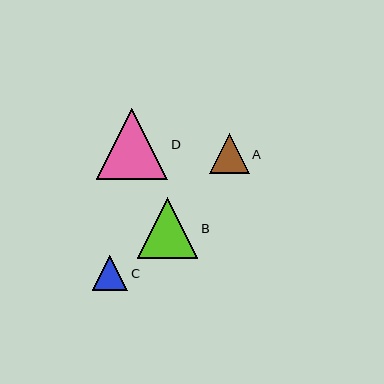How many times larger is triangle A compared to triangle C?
Triangle A is approximately 1.1 times the size of triangle C.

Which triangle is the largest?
Triangle D is the largest with a size of approximately 72 pixels.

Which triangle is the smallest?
Triangle C is the smallest with a size of approximately 35 pixels.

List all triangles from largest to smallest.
From largest to smallest: D, B, A, C.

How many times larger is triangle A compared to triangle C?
Triangle A is approximately 1.1 times the size of triangle C.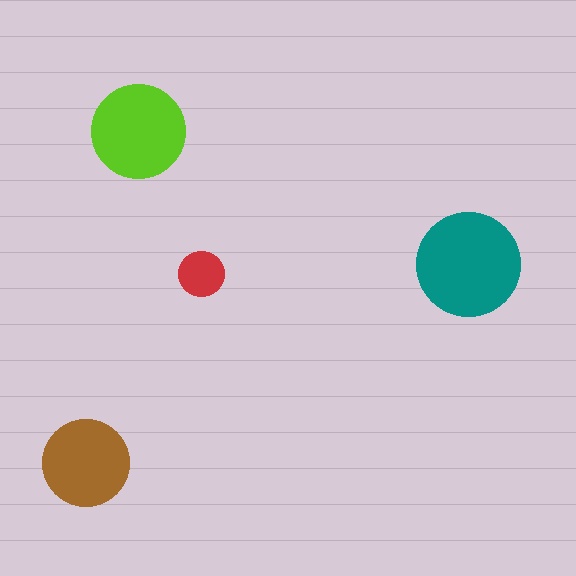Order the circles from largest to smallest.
the teal one, the lime one, the brown one, the red one.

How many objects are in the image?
There are 4 objects in the image.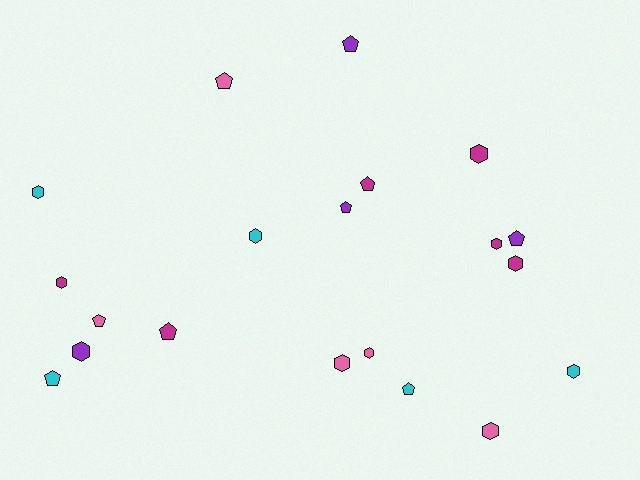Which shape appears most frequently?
Hexagon, with 11 objects.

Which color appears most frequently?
Magenta, with 6 objects.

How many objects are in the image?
There are 20 objects.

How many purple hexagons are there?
There is 1 purple hexagon.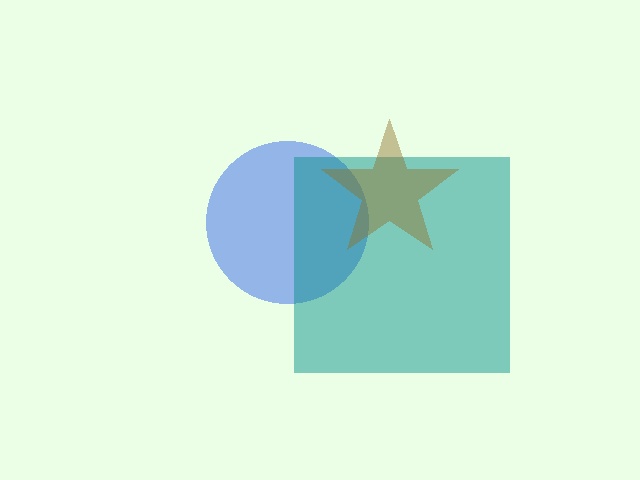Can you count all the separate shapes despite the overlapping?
Yes, there are 3 separate shapes.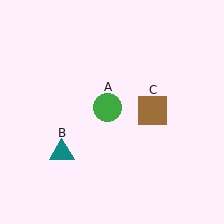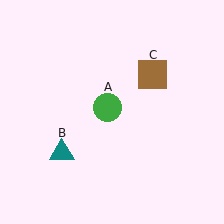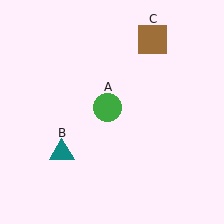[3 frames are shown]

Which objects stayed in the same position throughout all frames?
Green circle (object A) and teal triangle (object B) remained stationary.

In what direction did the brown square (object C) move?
The brown square (object C) moved up.